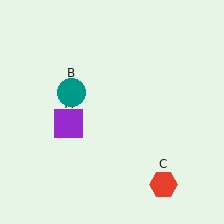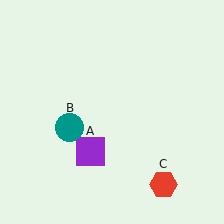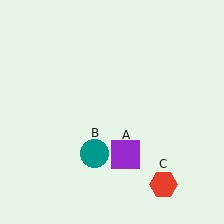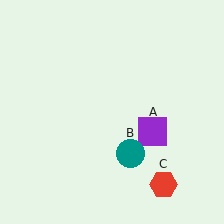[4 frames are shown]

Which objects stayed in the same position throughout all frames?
Red hexagon (object C) remained stationary.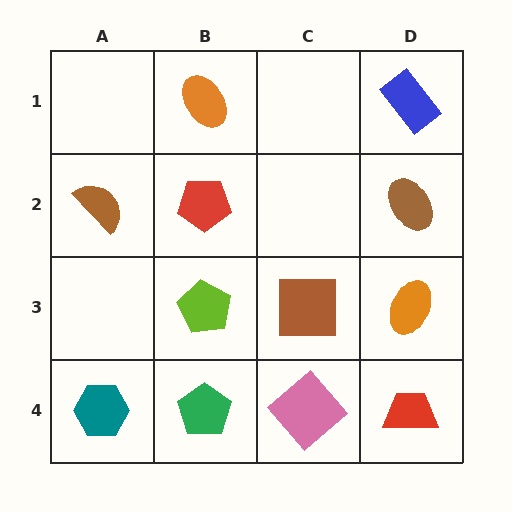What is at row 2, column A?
A brown semicircle.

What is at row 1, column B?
An orange ellipse.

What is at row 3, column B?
A lime pentagon.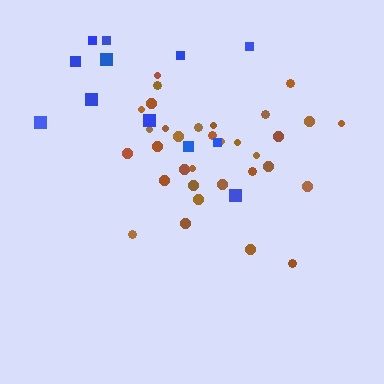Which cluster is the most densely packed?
Brown.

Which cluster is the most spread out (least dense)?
Blue.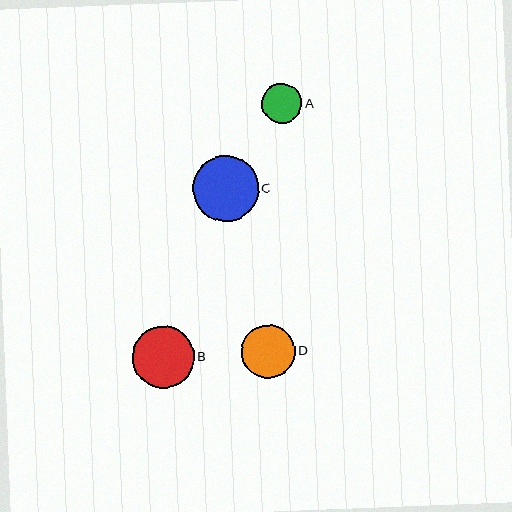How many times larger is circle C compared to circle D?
Circle C is approximately 1.2 times the size of circle D.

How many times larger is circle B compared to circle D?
Circle B is approximately 1.2 times the size of circle D.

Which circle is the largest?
Circle C is the largest with a size of approximately 66 pixels.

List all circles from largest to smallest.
From largest to smallest: C, B, D, A.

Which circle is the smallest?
Circle A is the smallest with a size of approximately 40 pixels.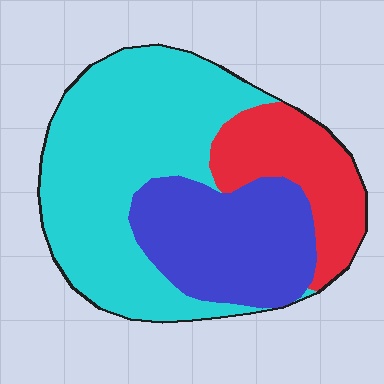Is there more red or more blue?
Blue.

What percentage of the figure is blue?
Blue covers around 30% of the figure.